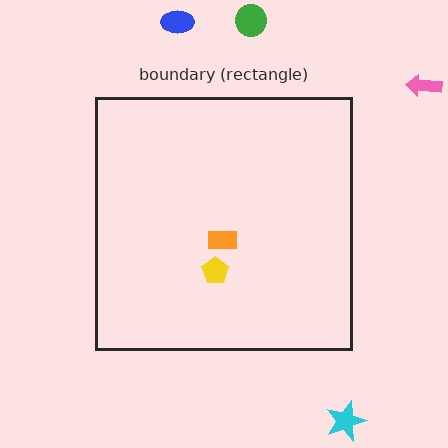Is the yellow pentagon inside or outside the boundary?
Inside.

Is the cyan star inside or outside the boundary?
Outside.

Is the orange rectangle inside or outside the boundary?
Inside.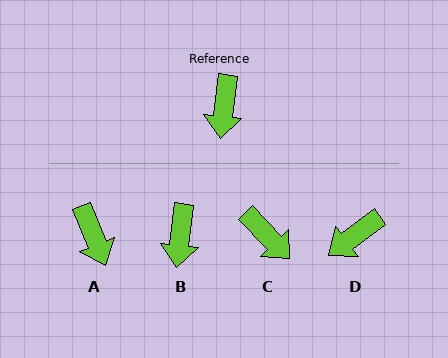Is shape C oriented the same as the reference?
No, it is off by about 51 degrees.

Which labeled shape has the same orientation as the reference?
B.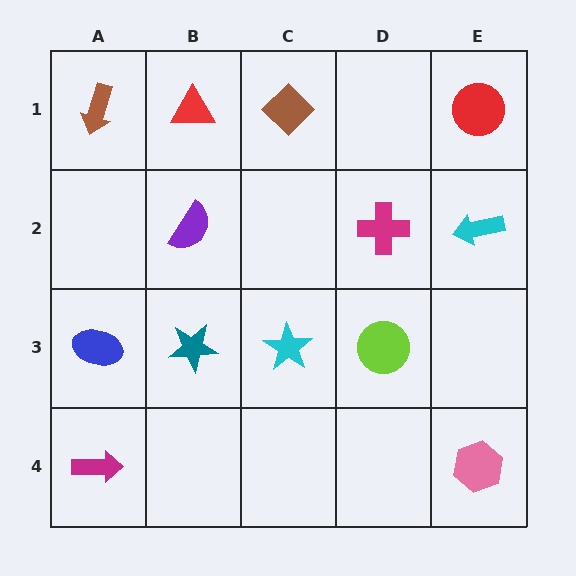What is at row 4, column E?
A pink hexagon.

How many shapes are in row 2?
3 shapes.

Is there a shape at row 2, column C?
No, that cell is empty.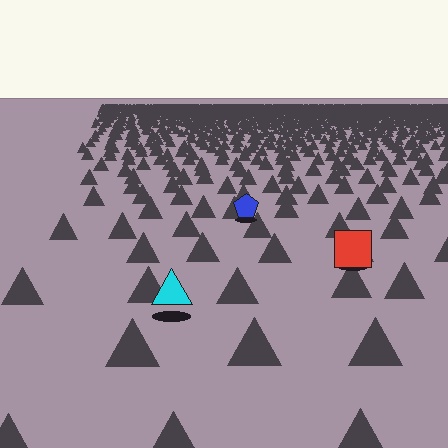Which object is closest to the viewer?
The cyan triangle is closest. The texture marks near it are larger and more spread out.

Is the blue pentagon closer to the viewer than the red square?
No. The red square is closer — you can tell from the texture gradient: the ground texture is coarser near it.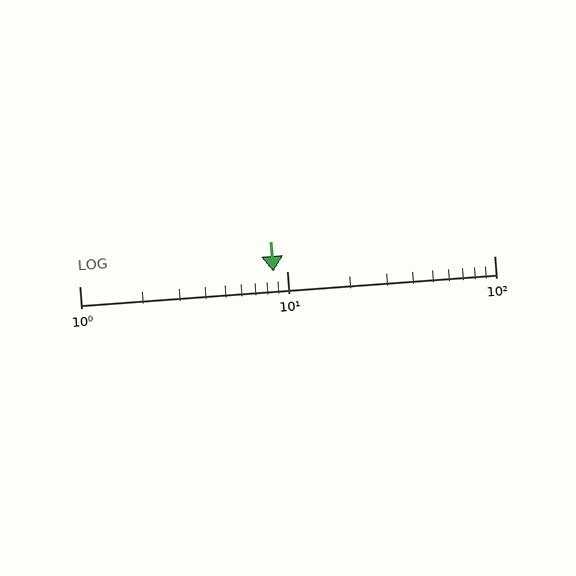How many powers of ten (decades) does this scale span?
The scale spans 2 decades, from 1 to 100.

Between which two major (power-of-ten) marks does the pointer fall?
The pointer is between 1 and 10.